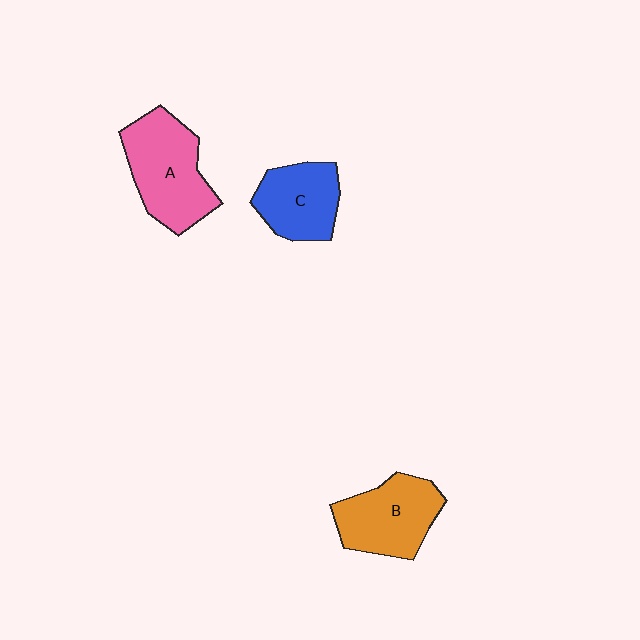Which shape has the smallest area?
Shape C (blue).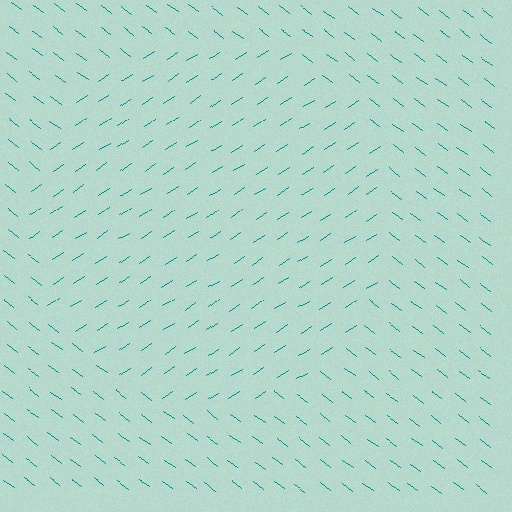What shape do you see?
I see a circle.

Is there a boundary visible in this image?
Yes, there is a texture boundary formed by a change in line orientation.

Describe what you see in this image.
The image is filled with small teal line segments. A circle region in the image has lines oriented differently from the surrounding lines, creating a visible texture boundary.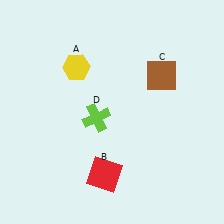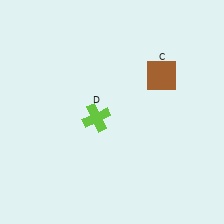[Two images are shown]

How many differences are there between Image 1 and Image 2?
There are 2 differences between the two images.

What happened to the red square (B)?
The red square (B) was removed in Image 2. It was in the bottom-left area of Image 1.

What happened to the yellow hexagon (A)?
The yellow hexagon (A) was removed in Image 2. It was in the top-left area of Image 1.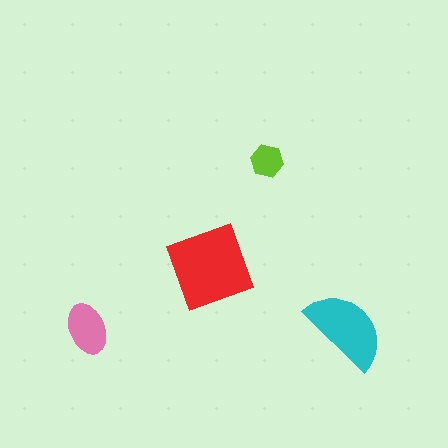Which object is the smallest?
The lime hexagon.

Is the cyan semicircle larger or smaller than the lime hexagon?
Larger.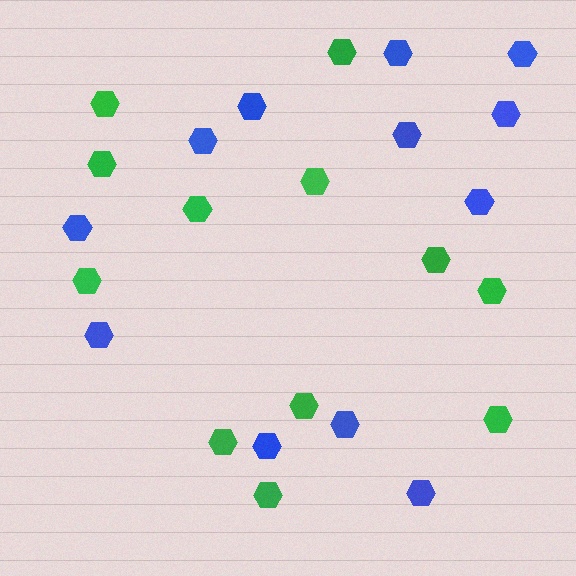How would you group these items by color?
There are 2 groups: one group of green hexagons (12) and one group of blue hexagons (12).